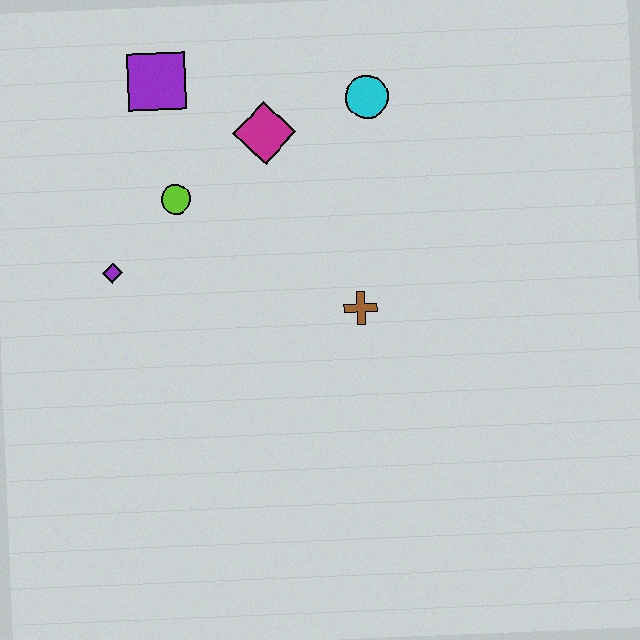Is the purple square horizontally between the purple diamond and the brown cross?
Yes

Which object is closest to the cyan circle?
The magenta diamond is closest to the cyan circle.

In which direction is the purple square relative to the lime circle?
The purple square is above the lime circle.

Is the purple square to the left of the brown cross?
Yes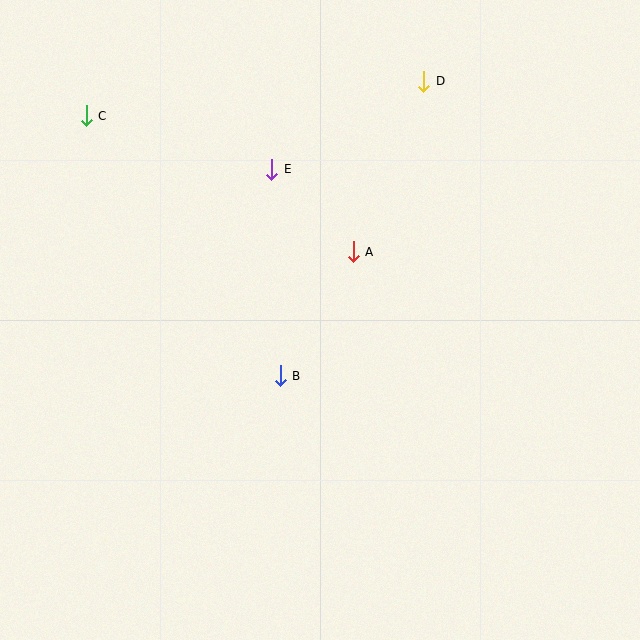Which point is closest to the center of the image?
Point B at (280, 376) is closest to the center.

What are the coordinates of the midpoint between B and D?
The midpoint between B and D is at (352, 229).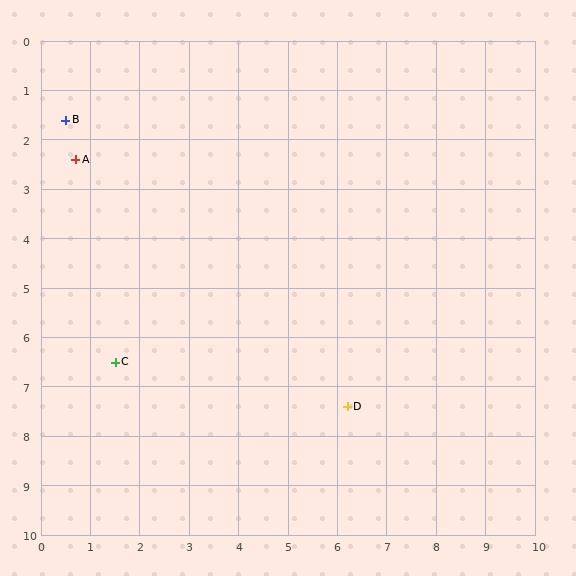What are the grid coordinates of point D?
Point D is at approximately (6.2, 7.4).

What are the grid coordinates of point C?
Point C is at approximately (1.5, 6.5).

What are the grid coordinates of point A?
Point A is at approximately (0.7, 2.4).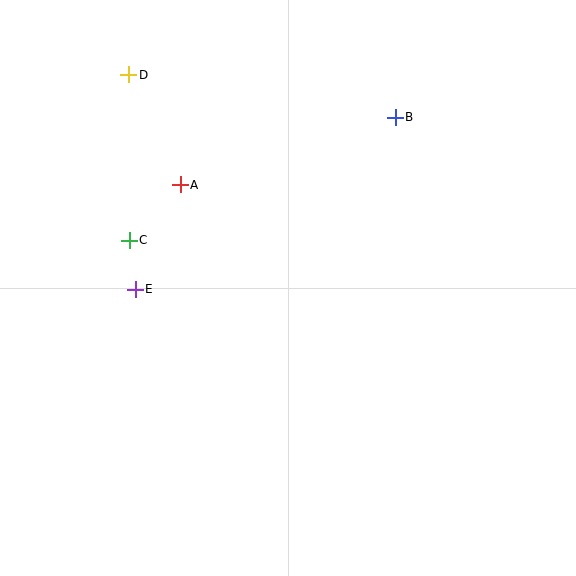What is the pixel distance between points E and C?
The distance between E and C is 49 pixels.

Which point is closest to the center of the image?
Point A at (180, 185) is closest to the center.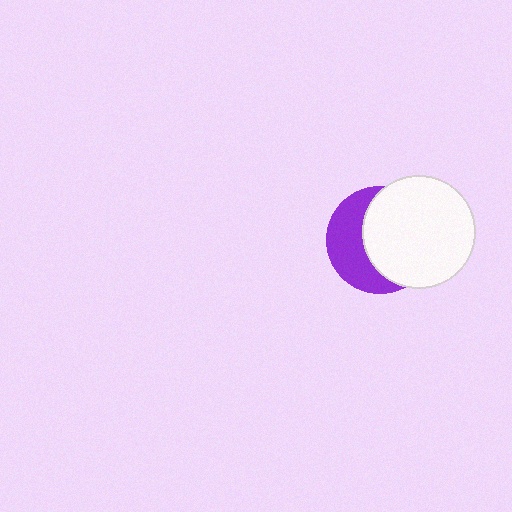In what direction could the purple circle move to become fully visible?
The purple circle could move left. That would shift it out from behind the white circle entirely.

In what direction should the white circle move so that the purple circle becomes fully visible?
The white circle should move right. That is the shortest direction to clear the overlap and leave the purple circle fully visible.